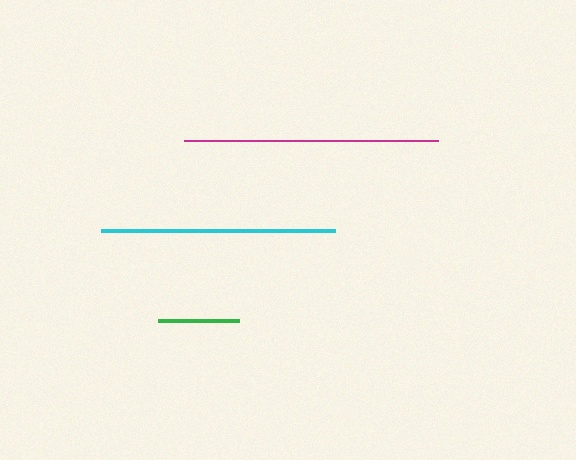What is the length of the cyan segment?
The cyan segment is approximately 234 pixels long.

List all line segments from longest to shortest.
From longest to shortest: magenta, cyan, green.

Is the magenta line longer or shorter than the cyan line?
The magenta line is longer than the cyan line.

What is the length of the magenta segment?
The magenta segment is approximately 254 pixels long.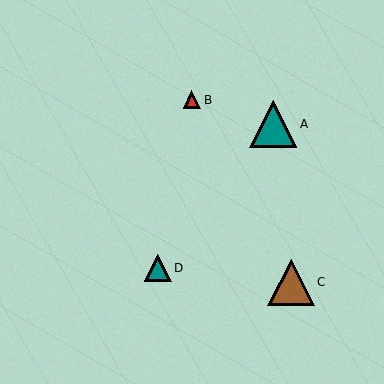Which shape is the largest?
The teal triangle (labeled A) is the largest.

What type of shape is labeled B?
Shape B is a red triangle.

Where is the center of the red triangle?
The center of the red triangle is at (192, 100).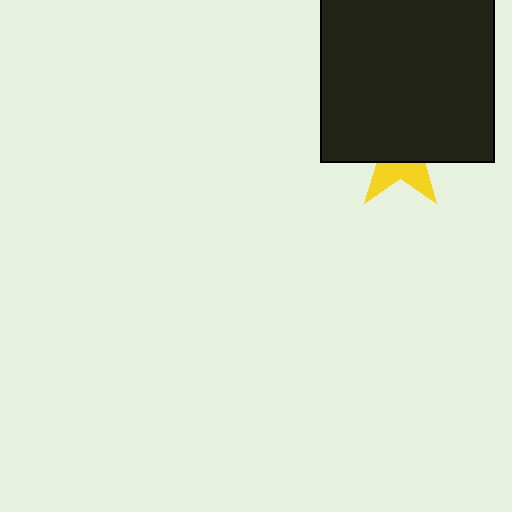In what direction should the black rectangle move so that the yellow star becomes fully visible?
The black rectangle should move up. That is the shortest direction to clear the overlap and leave the yellow star fully visible.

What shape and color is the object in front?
The object in front is a black rectangle.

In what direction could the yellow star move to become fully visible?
The yellow star could move down. That would shift it out from behind the black rectangle entirely.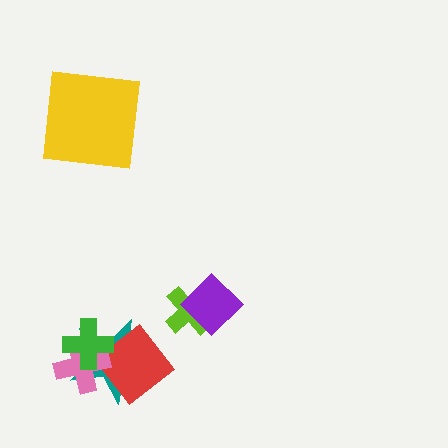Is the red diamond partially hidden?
Yes, it is partially covered by another shape.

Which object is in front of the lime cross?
The purple diamond is in front of the lime cross.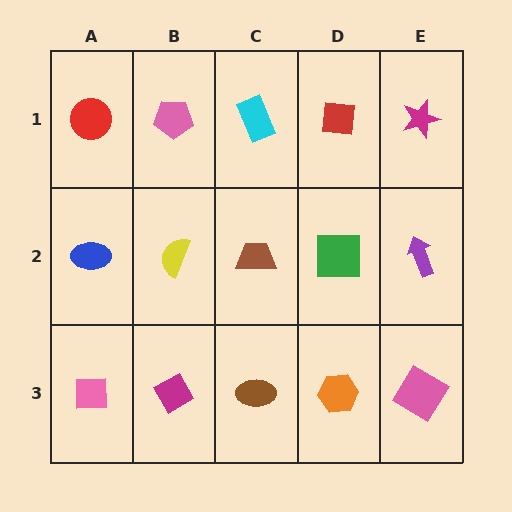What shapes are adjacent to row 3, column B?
A yellow semicircle (row 2, column B), a pink square (row 3, column A), a brown ellipse (row 3, column C).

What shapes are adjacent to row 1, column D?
A green square (row 2, column D), a cyan rectangle (row 1, column C), a magenta star (row 1, column E).